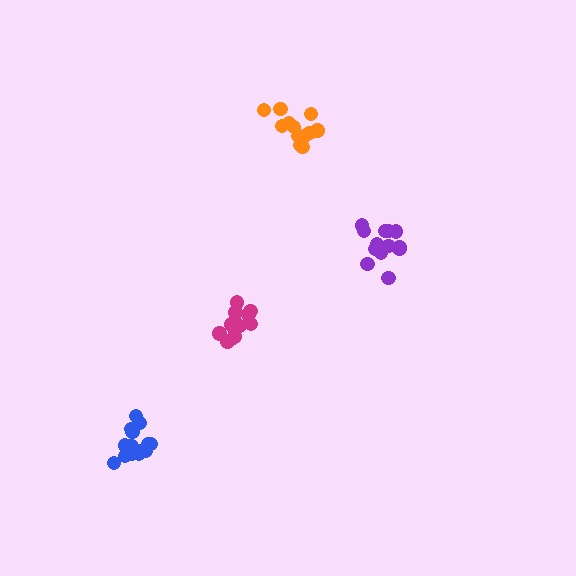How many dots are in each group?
Group 1: 15 dots, Group 2: 14 dots, Group 3: 12 dots, Group 4: 13 dots (54 total).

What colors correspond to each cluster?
The clusters are colored: blue, purple, orange, magenta.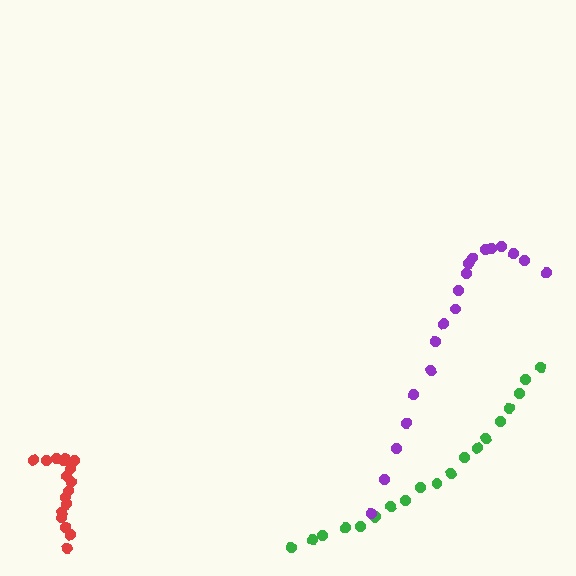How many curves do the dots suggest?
There are 3 distinct paths.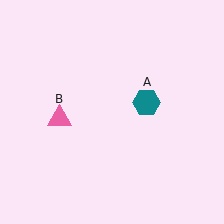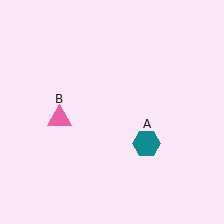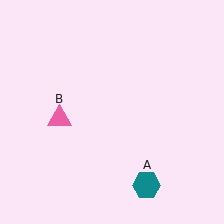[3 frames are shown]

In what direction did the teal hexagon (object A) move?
The teal hexagon (object A) moved down.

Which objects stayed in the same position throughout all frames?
Pink triangle (object B) remained stationary.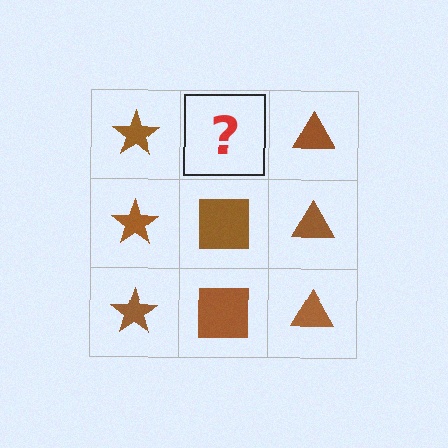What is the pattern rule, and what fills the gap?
The rule is that each column has a consistent shape. The gap should be filled with a brown square.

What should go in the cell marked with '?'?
The missing cell should contain a brown square.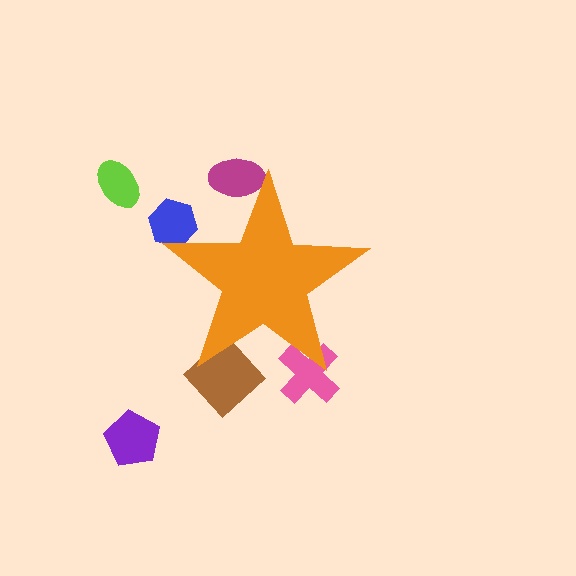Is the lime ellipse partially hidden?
No, the lime ellipse is fully visible.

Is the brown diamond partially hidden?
Yes, the brown diamond is partially hidden behind the orange star.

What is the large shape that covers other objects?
An orange star.